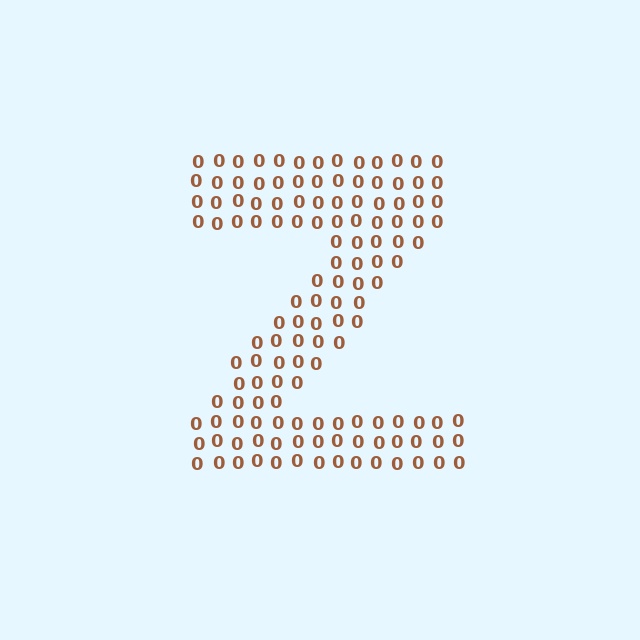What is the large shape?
The large shape is the letter Z.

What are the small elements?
The small elements are digit 0's.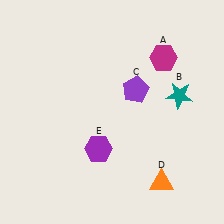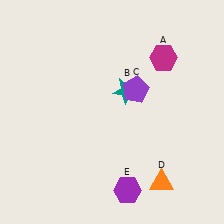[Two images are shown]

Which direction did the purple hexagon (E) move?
The purple hexagon (E) moved down.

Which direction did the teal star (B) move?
The teal star (B) moved left.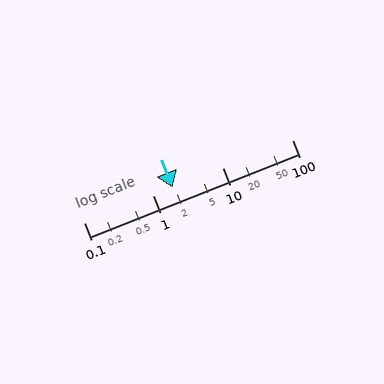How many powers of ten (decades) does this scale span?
The scale spans 3 decades, from 0.1 to 100.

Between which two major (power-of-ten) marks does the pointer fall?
The pointer is between 1 and 10.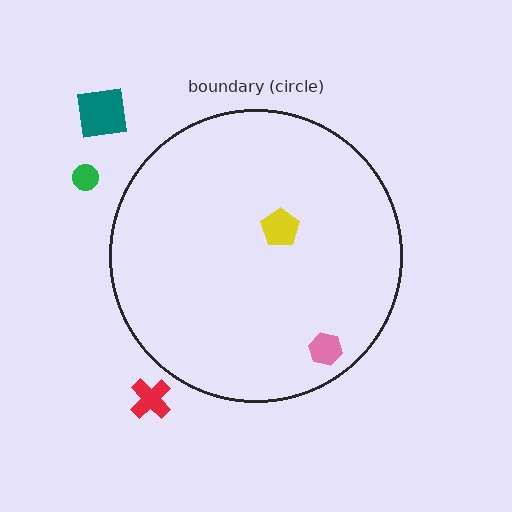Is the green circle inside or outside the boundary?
Outside.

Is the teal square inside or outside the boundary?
Outside.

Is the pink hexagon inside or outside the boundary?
Inside.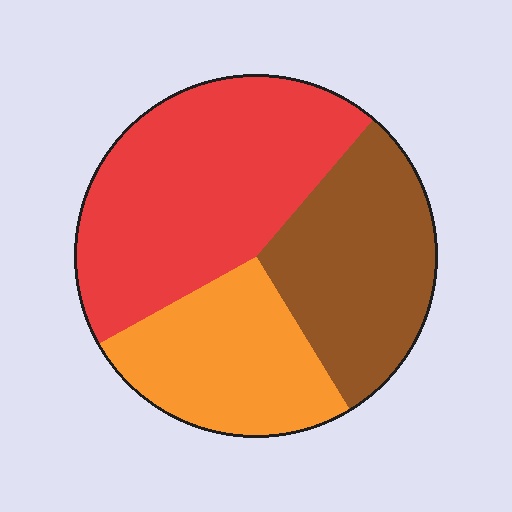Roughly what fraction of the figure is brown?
Brown covers roughly 30% of the figure.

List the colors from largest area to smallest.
From largest to smallest: red, brown, orange.